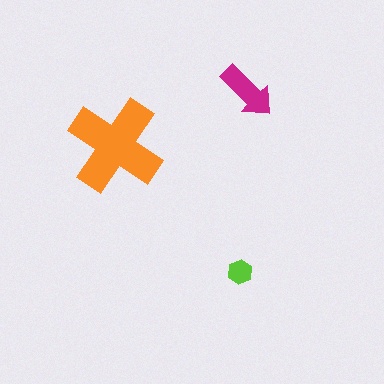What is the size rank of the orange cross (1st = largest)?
1st.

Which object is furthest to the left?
The orange cross is leftmost.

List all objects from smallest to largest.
The lime hexagon, the magenta arrow, the orange cross.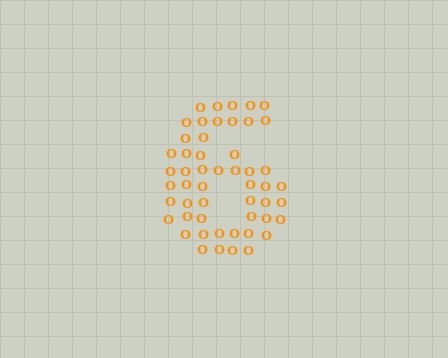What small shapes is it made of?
It is made of small letter O's.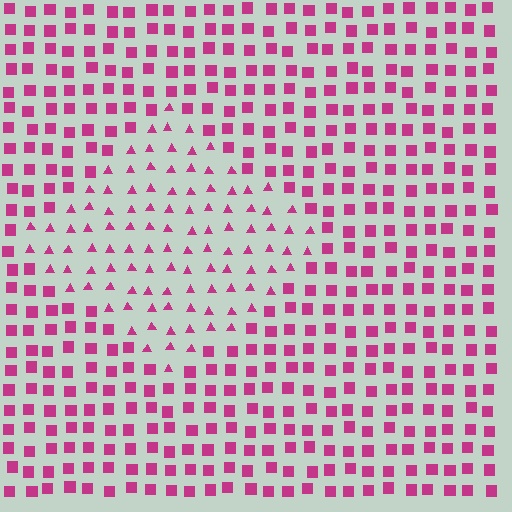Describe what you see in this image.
The image is filled with small magenta elements arranged in a uniform grid. A diamond-shaped region contains triangles, while the surrounding area contains squares. The boundary is defined purely by the change in element shape.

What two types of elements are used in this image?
The image uses triangles inside the diamond region and squares outside it.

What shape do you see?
I see a diamond.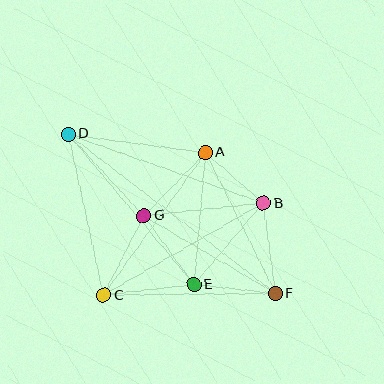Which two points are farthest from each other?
Points D and F are farthest from each other.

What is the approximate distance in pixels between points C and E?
The distance between C and E is approximately 91 pixels.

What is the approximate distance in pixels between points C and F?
The distance between C and F is approximately 172 pixels.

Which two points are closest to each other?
Points A and B are closest to each other.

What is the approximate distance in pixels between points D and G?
The distance between D and G is approximately 111 pixels.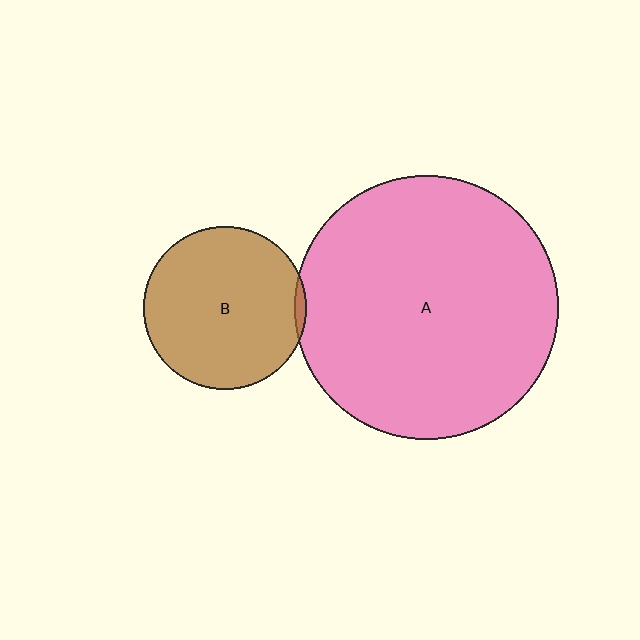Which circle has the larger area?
Circle A (pink).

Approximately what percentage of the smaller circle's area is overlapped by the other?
Approximately 5%.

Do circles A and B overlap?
Yes.